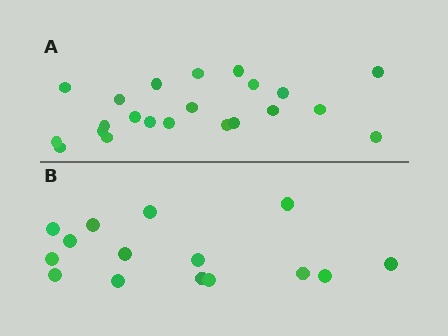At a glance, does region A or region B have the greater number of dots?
Region A (the top region) has more dots.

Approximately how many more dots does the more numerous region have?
Region A has roughly 8 or so more dots than region B.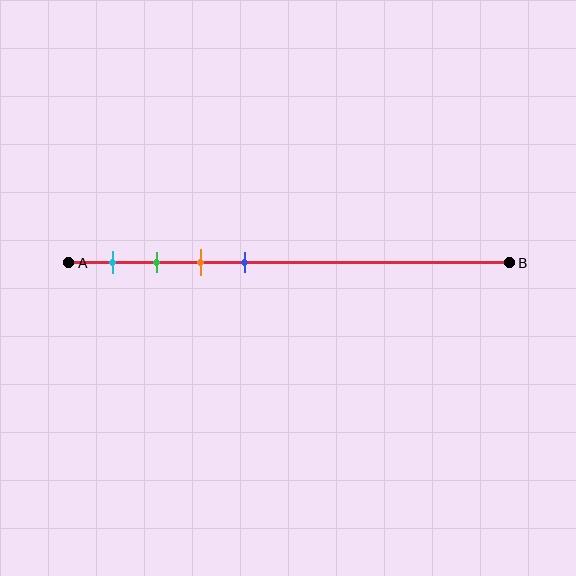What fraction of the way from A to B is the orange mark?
The orange mark is approximately 30% (0.3) of the way from A to B.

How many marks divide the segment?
There are 4 marks dividing the segment.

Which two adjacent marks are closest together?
The green and orange marks are the closest adjacent pair.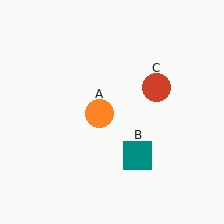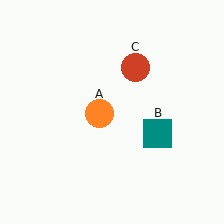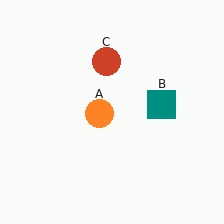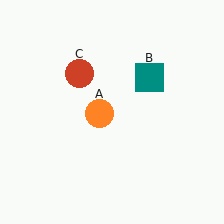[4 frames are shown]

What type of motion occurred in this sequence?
The teal square (object B), red circle (object C) rotated counterclockwise around the center of the scene.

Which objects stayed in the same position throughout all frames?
Orange circle (object A) remained stationary.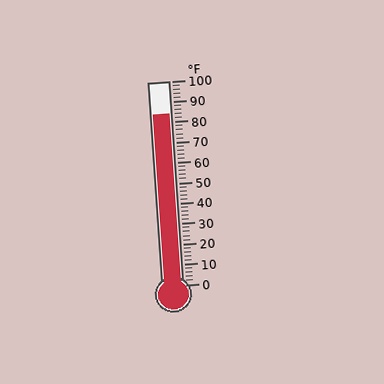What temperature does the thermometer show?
The thermometer shows approximately 84°F.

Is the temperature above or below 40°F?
The temperature is above 40°F.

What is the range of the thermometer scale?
The thermometer scale ranges from 0°F to 100°F.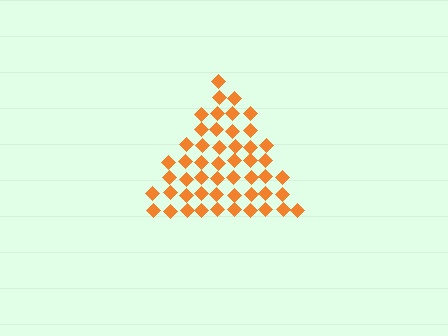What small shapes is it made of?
It is made of small diamonds.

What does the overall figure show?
The overall figure shows a triangle.